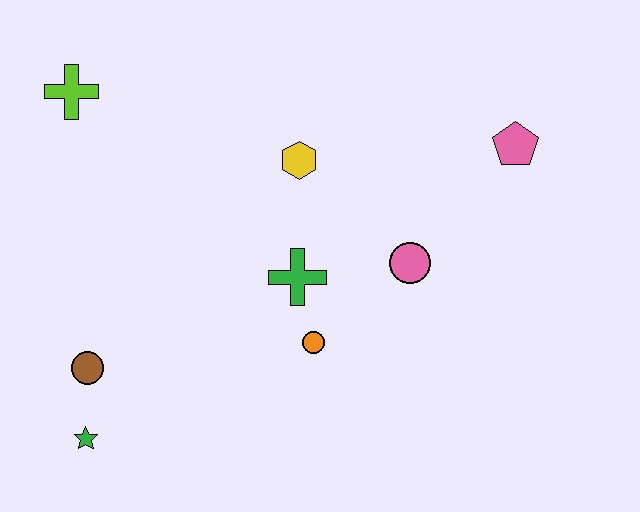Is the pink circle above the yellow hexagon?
No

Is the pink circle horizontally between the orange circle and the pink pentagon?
Yes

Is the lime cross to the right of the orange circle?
No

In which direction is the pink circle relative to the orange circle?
The pink circle is to the right of the orange circle.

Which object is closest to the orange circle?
The green cross is closest to the orange circle.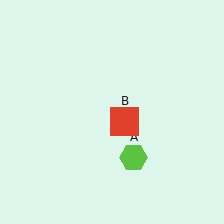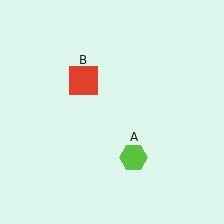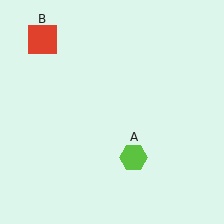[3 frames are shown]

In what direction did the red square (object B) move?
The red square (object B) moved up and to the left.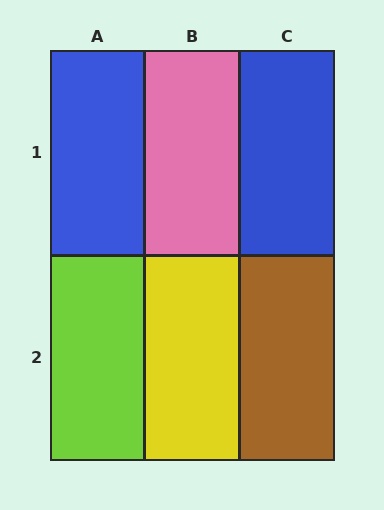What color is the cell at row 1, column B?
Pink.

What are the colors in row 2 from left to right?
Lime, yellow, brown.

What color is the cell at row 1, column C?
Blue.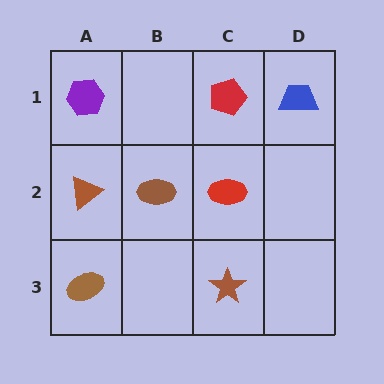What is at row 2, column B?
A brown ellipse.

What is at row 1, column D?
A blue trapezoid.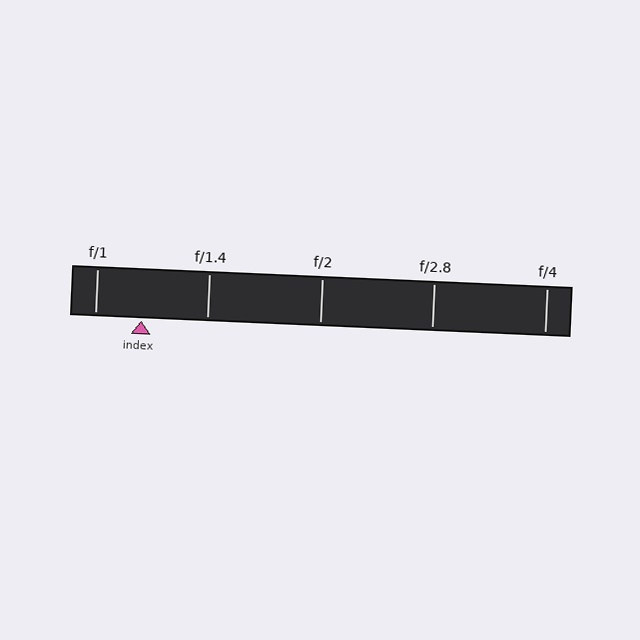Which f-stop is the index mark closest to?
The index mark is closest to f/1.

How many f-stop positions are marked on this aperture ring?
There are 5 f-stop positions marked.